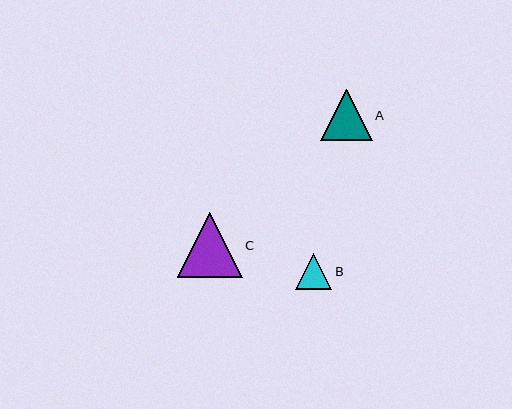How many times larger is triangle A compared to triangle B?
Triangle A is approximately 1.4 times the size of triangle B.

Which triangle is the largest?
Triangle C is the largest with a size of approximately 65 pixels.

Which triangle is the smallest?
Triangle B is the smallest with a size of approximately 36 pixels.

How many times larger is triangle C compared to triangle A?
Triangle C is approximately 1.3 times the size of triangle A.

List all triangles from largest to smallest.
From largest to smallest: C, A, B.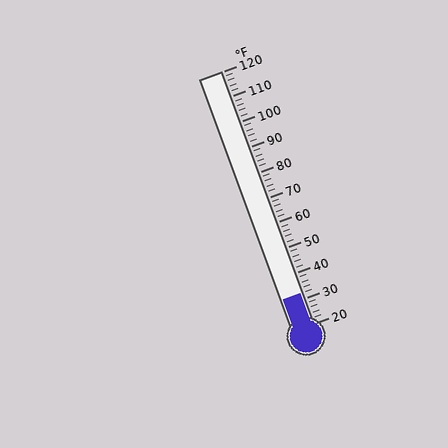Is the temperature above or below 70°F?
The temperature is below 70°F.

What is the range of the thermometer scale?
The thermometer scale ranges from 20°F to 120°F.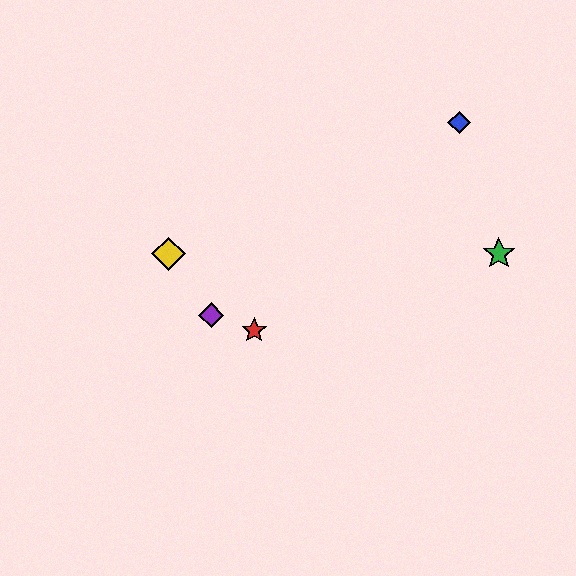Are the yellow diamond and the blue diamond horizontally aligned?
No, the yellow diamond is at y≈254 and the blue diamond is at y≈123.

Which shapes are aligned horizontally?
The green star, the yellow diamond are aligned horizontally.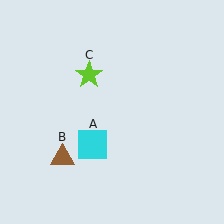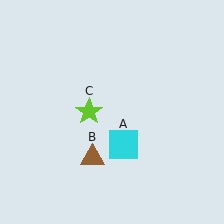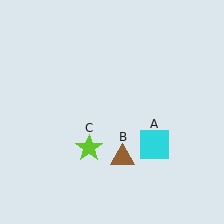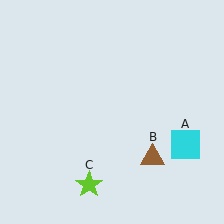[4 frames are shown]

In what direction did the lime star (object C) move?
The lime star (object C) moved down.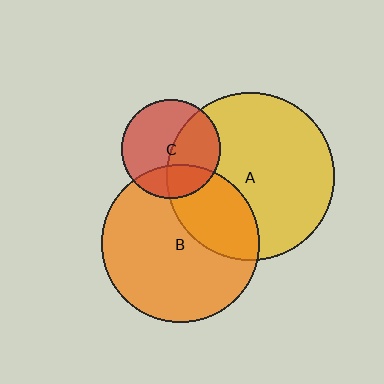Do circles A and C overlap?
Yes.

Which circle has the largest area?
Circle A (yellow).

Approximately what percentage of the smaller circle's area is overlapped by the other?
Approximately 45%.